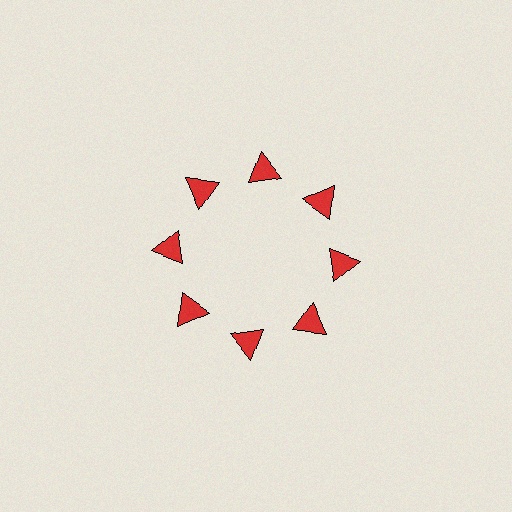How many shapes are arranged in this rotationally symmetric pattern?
There are 8 shapes, arranged in 8 groups of 1.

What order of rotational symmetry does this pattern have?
This pattern has 8-fold rotational symmetry.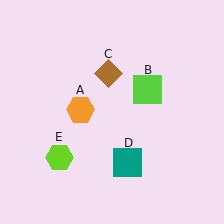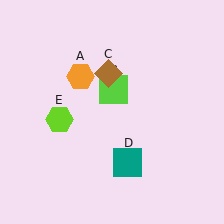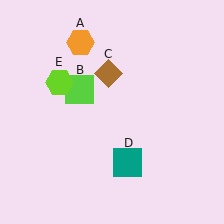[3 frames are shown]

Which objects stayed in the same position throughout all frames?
Brown diamond (object C) and teal square (object D) remained stationary.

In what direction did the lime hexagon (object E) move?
The lime hexagon (object E) moved up.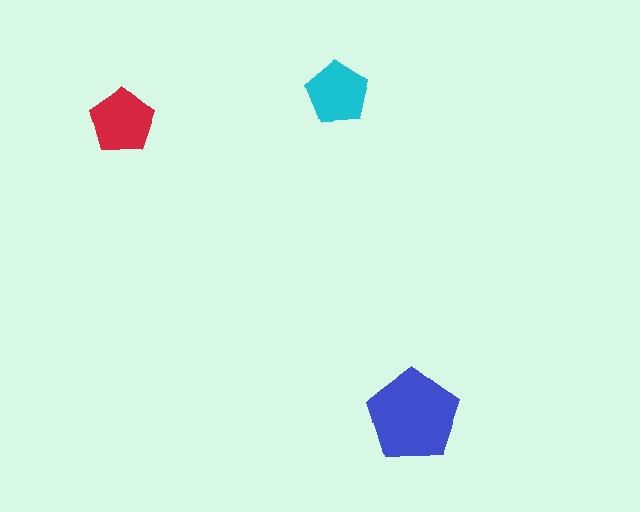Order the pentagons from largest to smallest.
the blue one, the red one, the cyan one.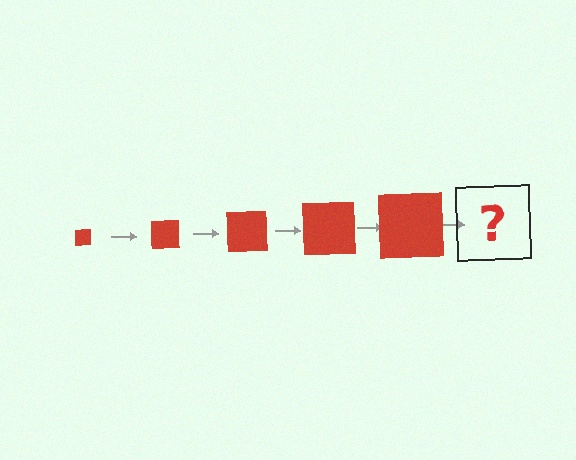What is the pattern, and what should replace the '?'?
The pattern is that the square gets progressively larger each step. The '?' should be a red square, larger than the previous one.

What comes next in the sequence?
The next element should be a red square, larger than the previous one.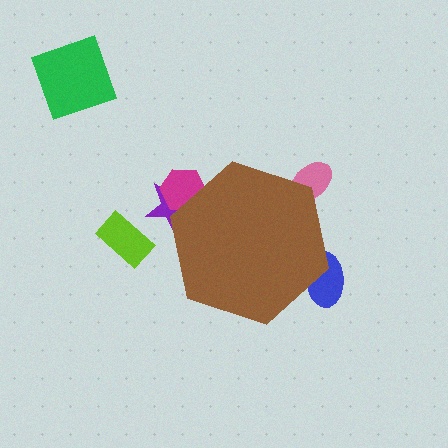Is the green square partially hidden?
No, the green square is fully visible.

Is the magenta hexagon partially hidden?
Yes, the magenta hexagon is partially hidden behind the brown hexagon.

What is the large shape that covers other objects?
A brown hexagon.